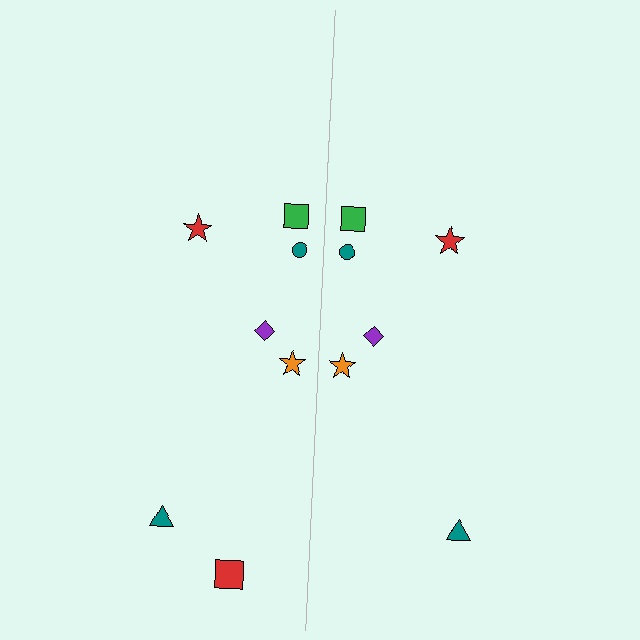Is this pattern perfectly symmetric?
No, the pattern is not perfectly symmetric. A red square is missing from the right side.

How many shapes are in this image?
There are 13 shapes in this image.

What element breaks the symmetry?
A red square is missing from the right side.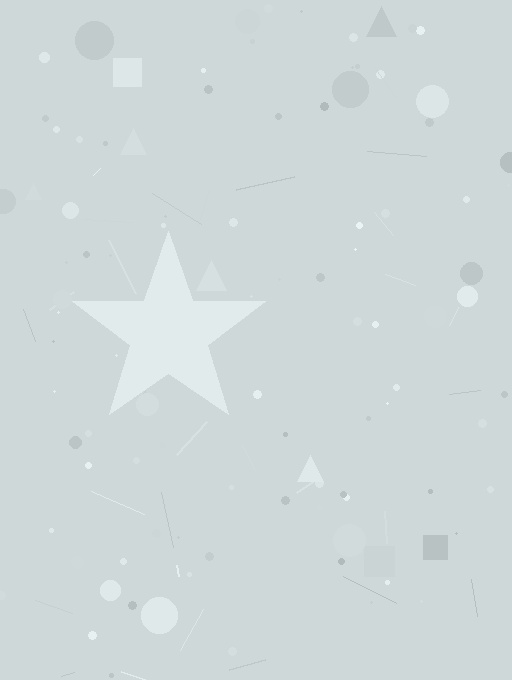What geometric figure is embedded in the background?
A star is embedded in the background.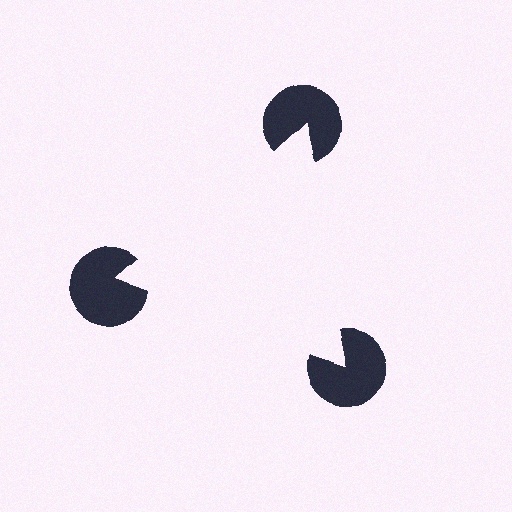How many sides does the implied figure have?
3 sides.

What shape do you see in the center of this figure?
An illusory triangle — its edges are inferred from the aligned wedge cuts in the pac-man discs, not physically drawn.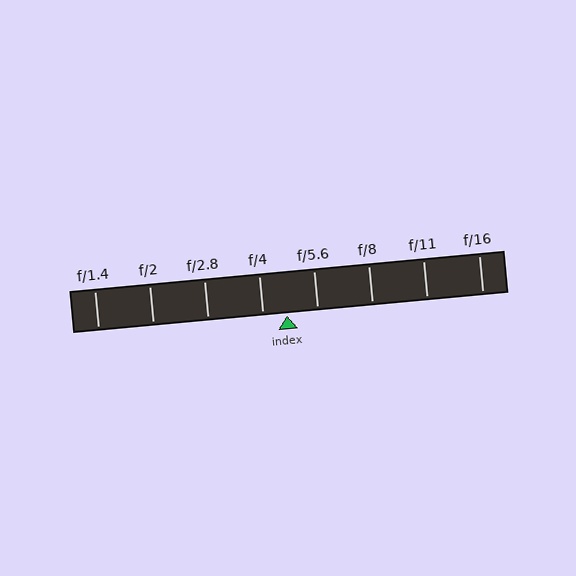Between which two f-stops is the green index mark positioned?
The index mark is between f/4 and f/5.6.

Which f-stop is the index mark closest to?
The index mark is closest to f/4.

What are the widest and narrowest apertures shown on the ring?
The widest aperture shown is f/1.4 and the narrowest is f/16.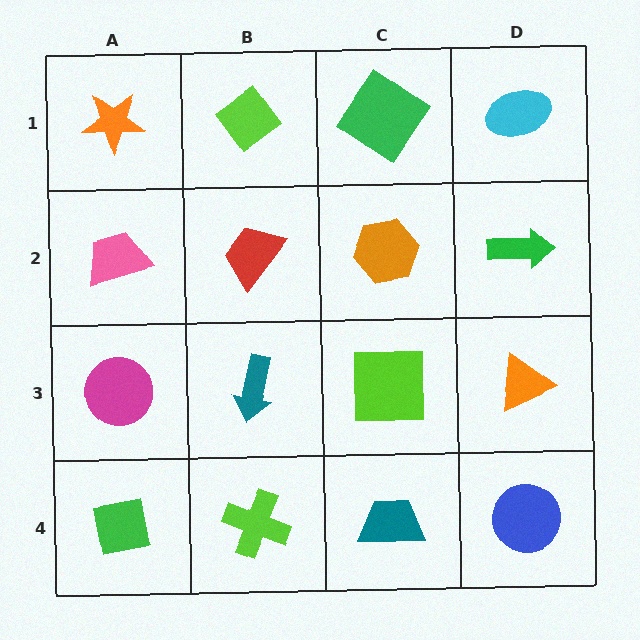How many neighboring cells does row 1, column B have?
3.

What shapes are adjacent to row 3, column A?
A pink trapezoid (row 2, column A), a green square (row 4, column A), a teal arrow (row 3, column B).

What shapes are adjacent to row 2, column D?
A cyan ellipse (row 1, column D), an orange triangle (row 3, column D), an orange hexagon (row 2, column C).